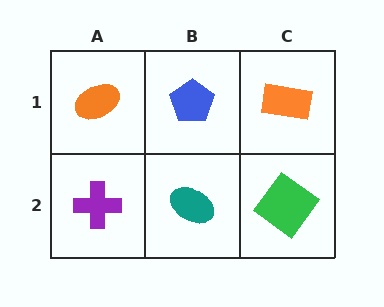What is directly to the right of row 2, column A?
A teal ellipse.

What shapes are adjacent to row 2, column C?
An orange rectangle (row 1, column C), a teal ellipse (row 2, column B).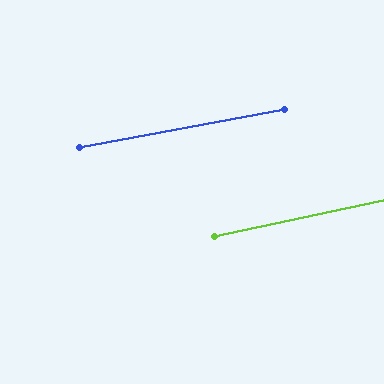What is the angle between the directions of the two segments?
Approximately 1 degree.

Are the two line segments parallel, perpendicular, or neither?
Parallel — their directions differ by only 1.4°.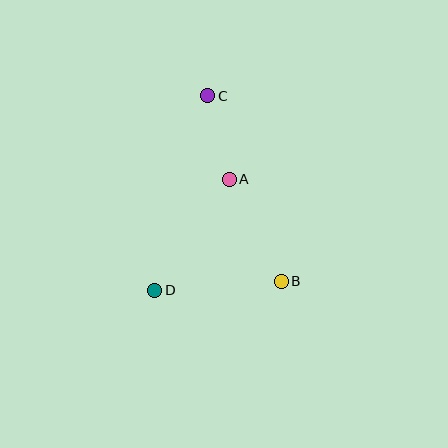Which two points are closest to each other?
Points A and C are closest to each other.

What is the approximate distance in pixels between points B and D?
The distance between B and D is approximately 127 pixels.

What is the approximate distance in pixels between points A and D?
The distance between A and D is approximately 134 pixels.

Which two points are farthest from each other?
Points C and D are farthest from each other.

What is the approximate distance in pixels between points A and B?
The distance between A and B is approximately 114 pixels.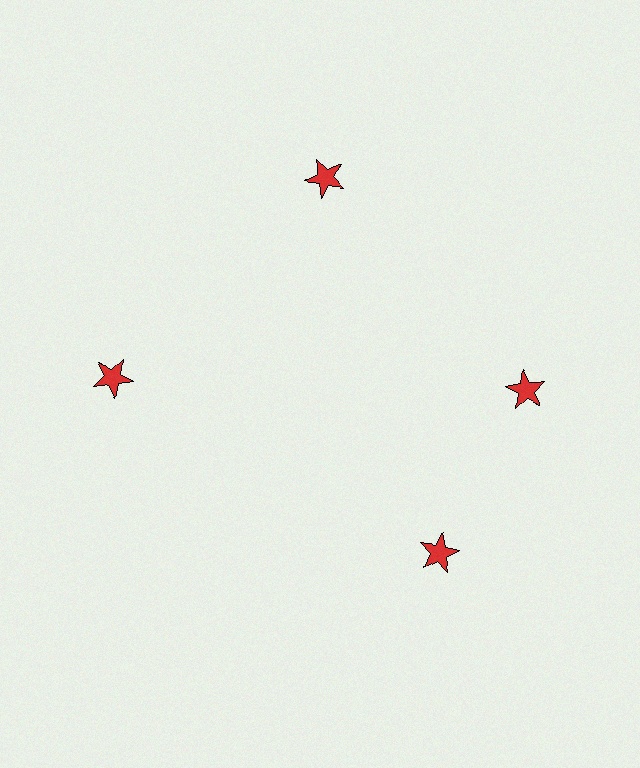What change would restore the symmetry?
The symmetry would be restored by rotating it back into even spacing with its neighbors so that all 4 stars sit at equal angles and equal distance from the center.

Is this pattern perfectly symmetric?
No. The 4 red stars are arranged in a ring, but one element near the 6 o'clock position is rotated out of alignment along the ring, breaking the 4-fold rotational symmetry.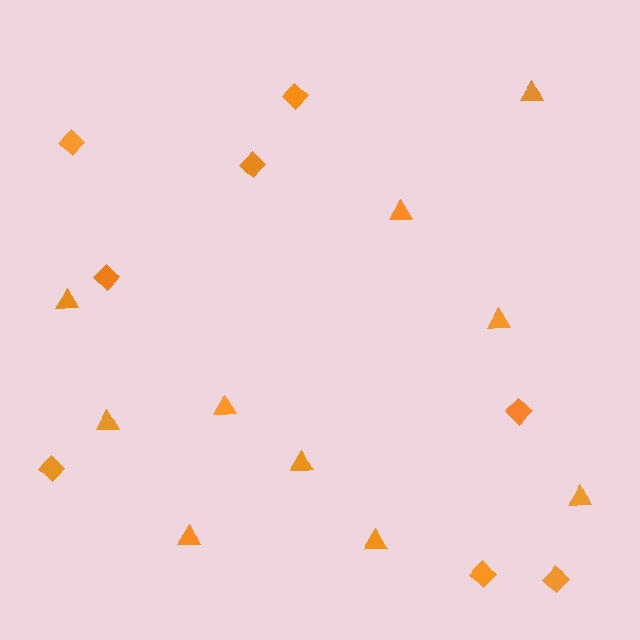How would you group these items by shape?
There are 2 groups: one group of diamonds (8) and one group of triangles (10).